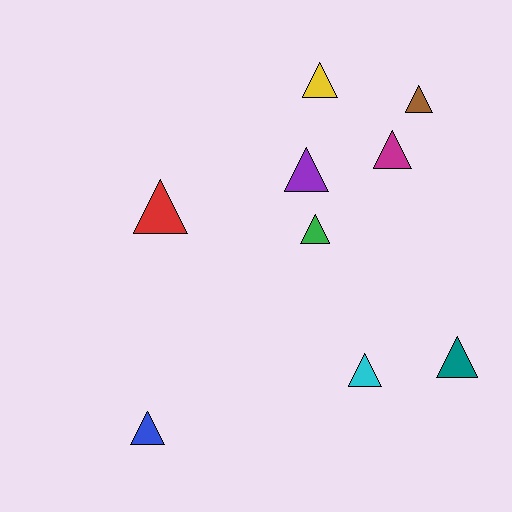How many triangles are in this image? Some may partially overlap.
There are 9 triangles.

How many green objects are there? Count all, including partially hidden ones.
There is 1 green object.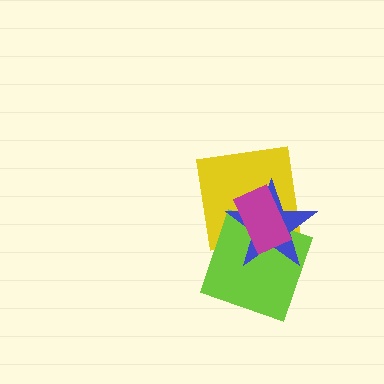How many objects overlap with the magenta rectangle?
3 objects overlap with the magenta rectangle.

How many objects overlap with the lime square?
3 objects overlap with the lime square.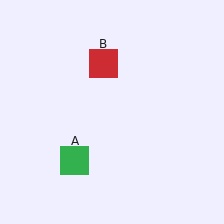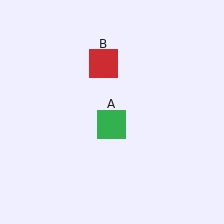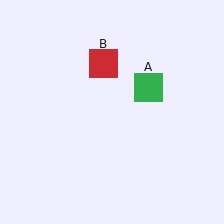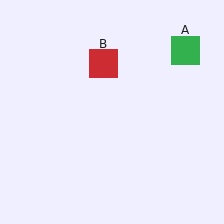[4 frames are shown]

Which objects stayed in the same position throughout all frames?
Red square (object B) remained stationary.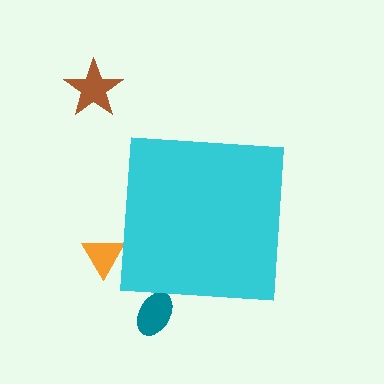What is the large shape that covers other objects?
A cyan square.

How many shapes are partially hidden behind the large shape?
2 shapes are partially hidden.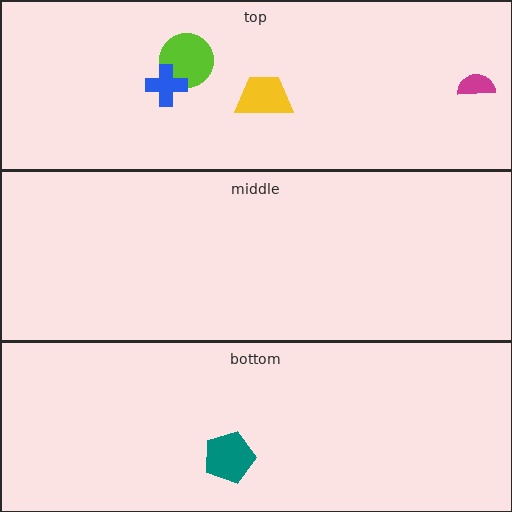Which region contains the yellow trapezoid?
The top region.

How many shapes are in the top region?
4.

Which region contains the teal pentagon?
The bottom region.